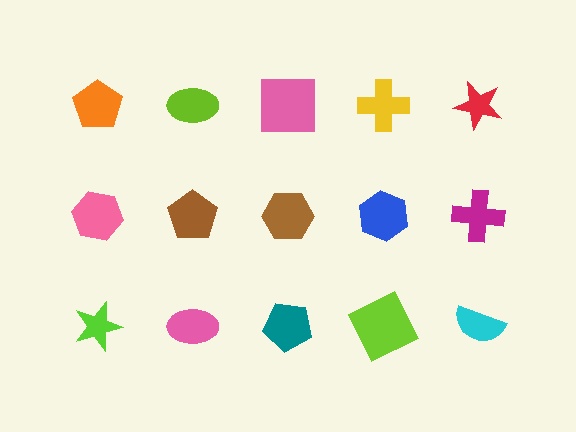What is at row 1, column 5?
A red star.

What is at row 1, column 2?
A lime ellipse.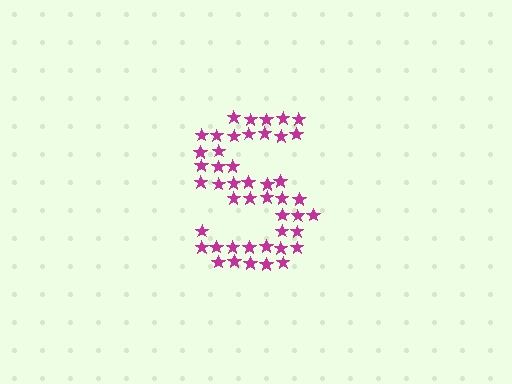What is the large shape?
The large shape is the letter S.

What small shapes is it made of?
It is made of small stars.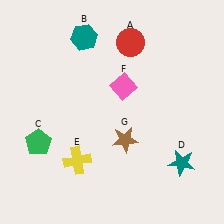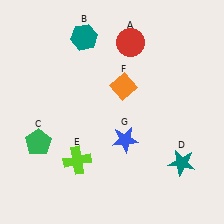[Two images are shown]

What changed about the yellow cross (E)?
In Image 1, E is yellow. In Image 2, it changed to lime.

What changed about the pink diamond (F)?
In Image 1, F is pink. In Image 2, it changed to orange.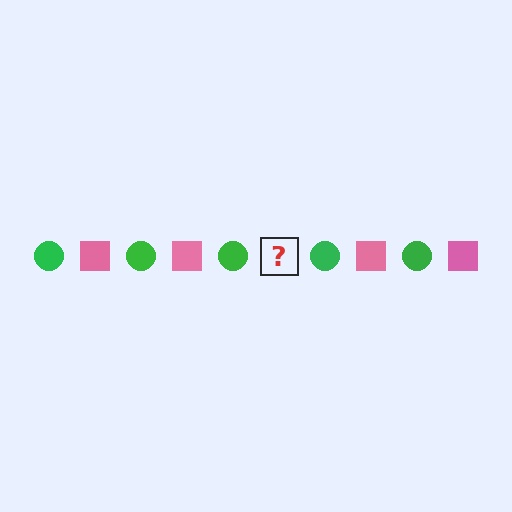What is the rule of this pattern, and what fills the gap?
The rule is that the pattern alternates between green circle and pink square. The gap should be filled with a pink square.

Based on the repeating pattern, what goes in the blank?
The blank should be a pink square.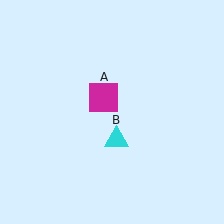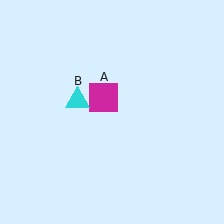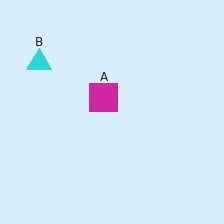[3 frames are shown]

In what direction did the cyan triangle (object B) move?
The cyan triangle (object B) moved up and to the left.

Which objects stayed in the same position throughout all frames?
Magenta square (object A) remained stationary.